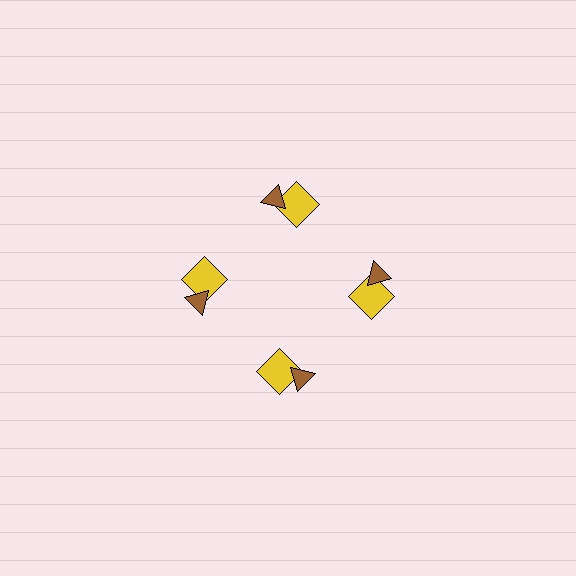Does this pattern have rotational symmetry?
Yes, this pattern has 4-fold rotational symmetry. It looks the same after rotating 90 degrees around the center.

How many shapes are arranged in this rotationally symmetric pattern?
There are 8 shapes, arranged in 4 groups of 2.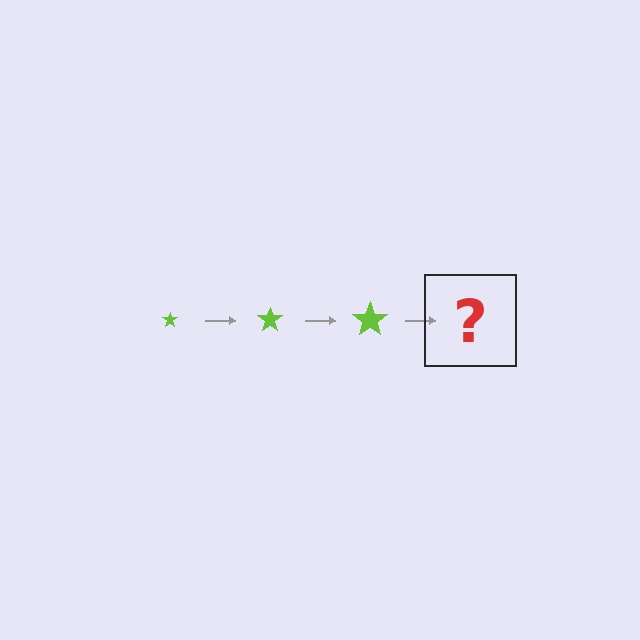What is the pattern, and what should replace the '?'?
The pattern is that the star gets progressively larger each step. The '?' should be a lime star, larger than the previous one.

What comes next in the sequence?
The next element should be a lime star, larger than the previous one.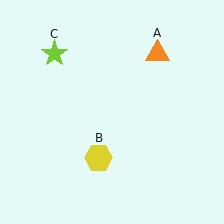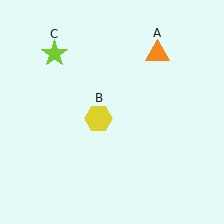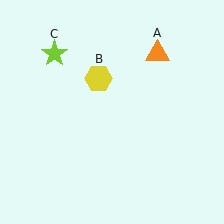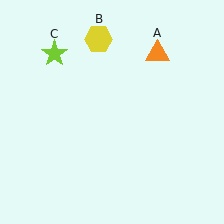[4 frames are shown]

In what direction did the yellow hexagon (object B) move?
The yellow hexagon (object B) moved up.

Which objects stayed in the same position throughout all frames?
Orange triangle (object A) and lime star (object C) remained stationary.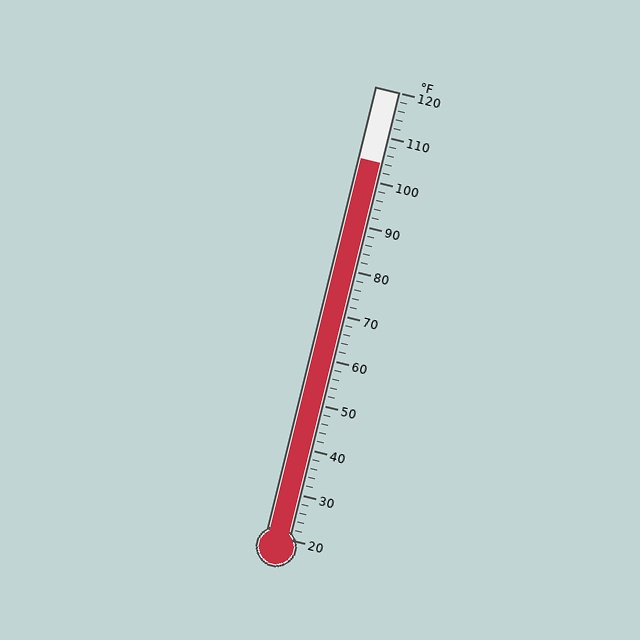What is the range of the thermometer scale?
The thermometer scale ranges from 20°F to 120°F.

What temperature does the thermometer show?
The thermometer shows approximately 104°F.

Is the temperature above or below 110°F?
The temperature is below 110°F.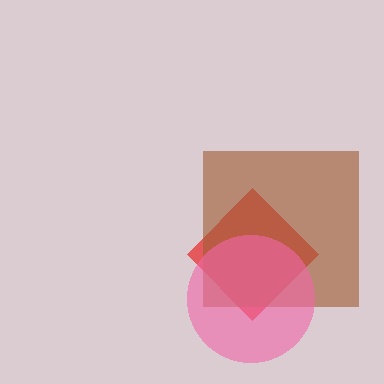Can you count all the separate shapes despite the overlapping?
Yes, there are 3 separate shapes.